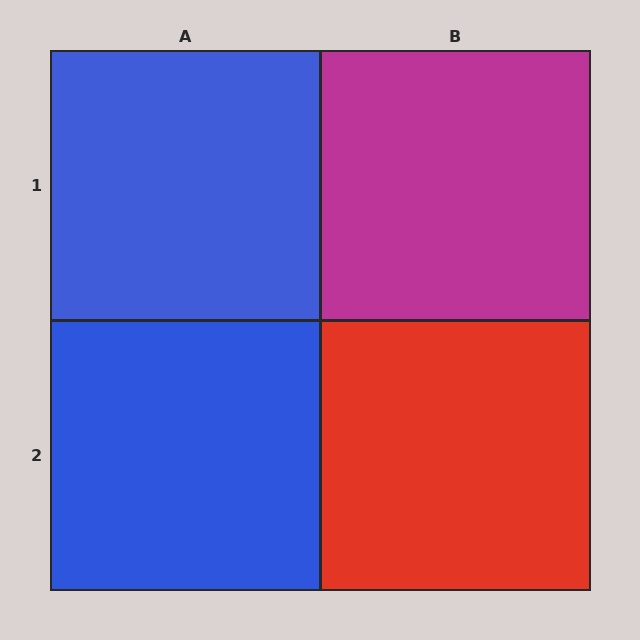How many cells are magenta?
1 cell is magenta.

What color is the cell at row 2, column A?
Blue.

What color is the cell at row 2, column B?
Red.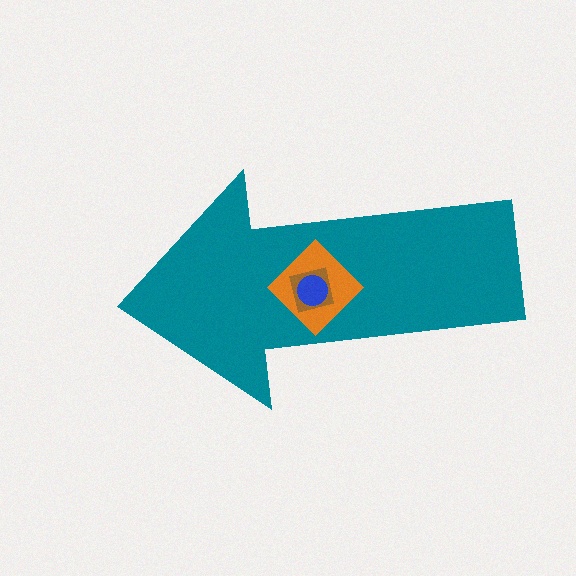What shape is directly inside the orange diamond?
The brown square.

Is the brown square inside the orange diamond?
Yes.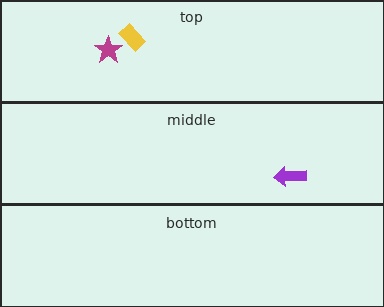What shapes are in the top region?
The yellow rectangle, the magenta star.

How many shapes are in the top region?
2.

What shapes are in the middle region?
The purple arrow.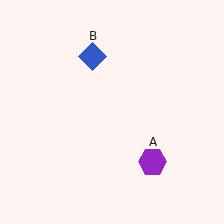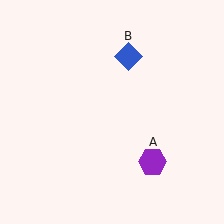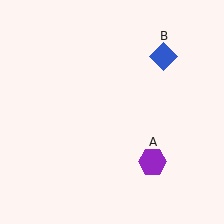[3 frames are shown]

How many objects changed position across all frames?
1 object changed position: blue diamond (object B).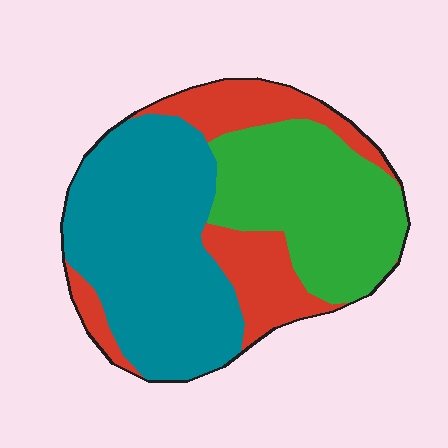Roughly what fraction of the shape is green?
Green covers 32% of the shape.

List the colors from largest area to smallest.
From largest to smallest: teal, green, red.